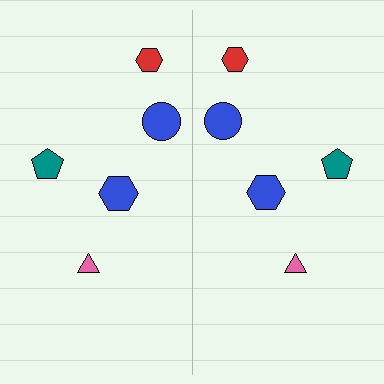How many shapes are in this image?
There are 10 shapes in this image.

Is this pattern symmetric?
Yes, this pattern has bilateral (reflection) symmetry.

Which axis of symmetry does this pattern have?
The pattern has a vertical axis of symmetry running through the center of the image.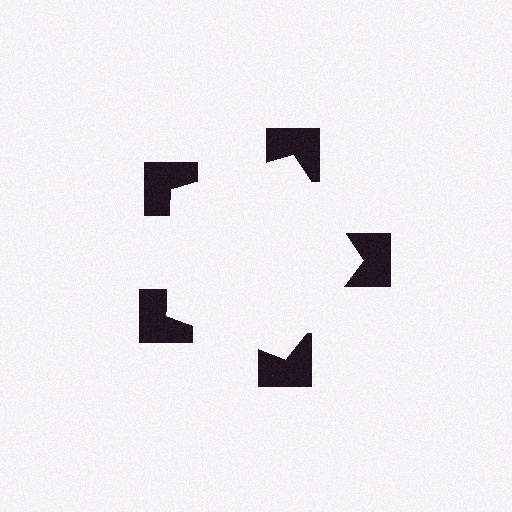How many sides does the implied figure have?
5 sides.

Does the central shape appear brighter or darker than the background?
It typically appears slightly brighter than the background, even though no actual brightness change is drawn.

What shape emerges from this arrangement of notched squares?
An illusory pentagon — its edges are inferred from the aligned wedge cuts in the notched squares, not physically drawn.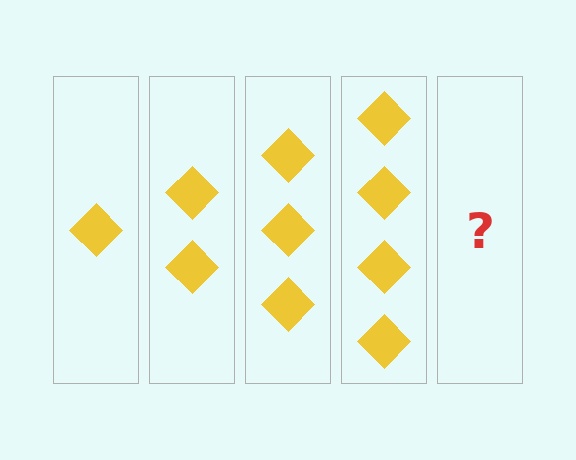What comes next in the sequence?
The next element should be 5 diamonds.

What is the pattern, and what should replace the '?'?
The pattern is that each step adds one more diamond. The '?' should be 5 diamonds.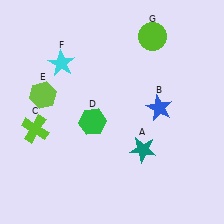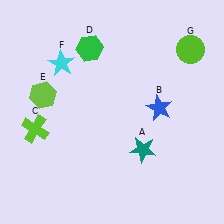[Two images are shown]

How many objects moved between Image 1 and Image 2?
2 objects moved between the two images.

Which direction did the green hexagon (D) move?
The green hexagon (D) moved up.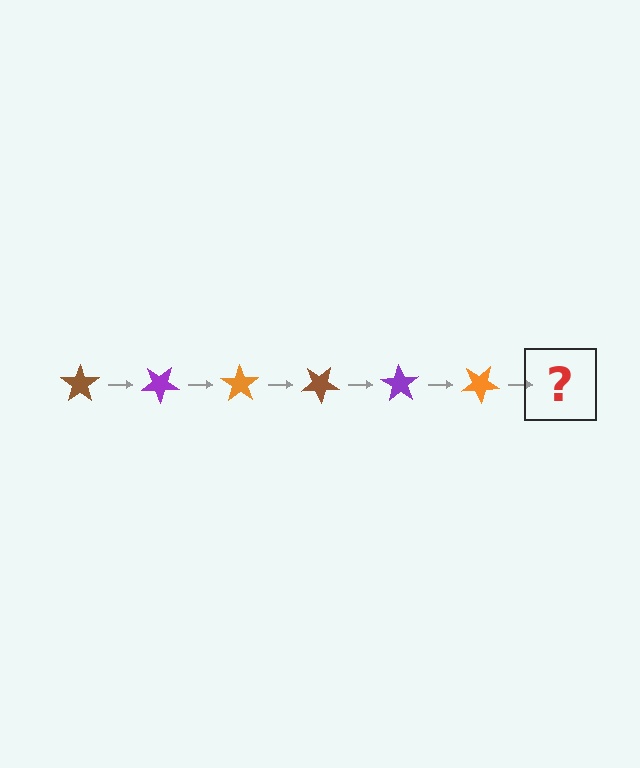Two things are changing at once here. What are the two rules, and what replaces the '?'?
The two rules are that it rotates 35 degrees each step and the color cycles through brown, purple, and orange. The '?' should be a brown star, rotated 210 degrees from the start.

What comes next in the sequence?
The next element should be a brown star, rotated 210 degrees from the start.